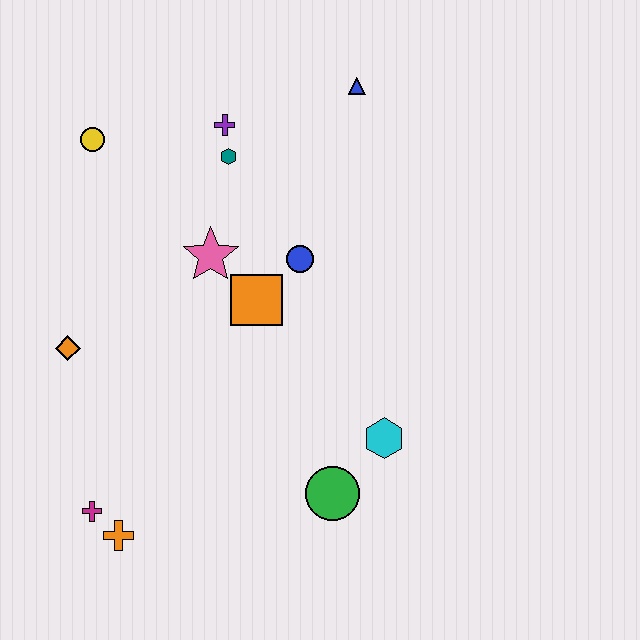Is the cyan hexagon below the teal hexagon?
Yes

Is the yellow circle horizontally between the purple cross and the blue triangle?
No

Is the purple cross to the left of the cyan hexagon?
Yes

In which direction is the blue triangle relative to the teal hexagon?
The blue triangle is to the right of the teal hexagon.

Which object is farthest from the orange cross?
The blue triangle is farthest from the orange cross.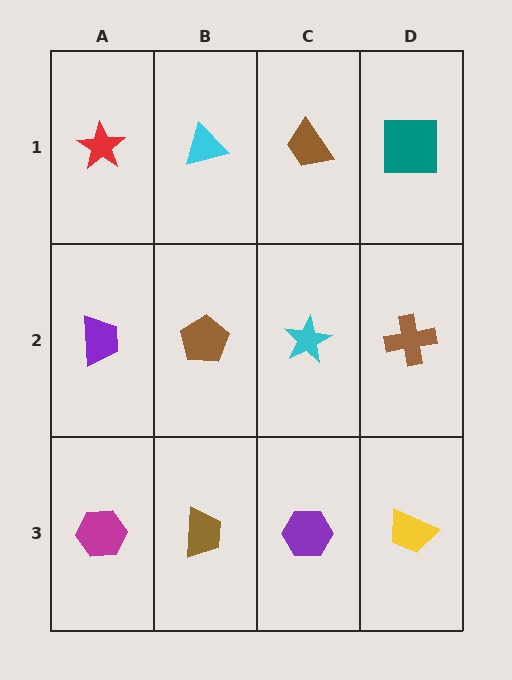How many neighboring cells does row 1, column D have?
2.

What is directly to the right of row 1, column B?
A brown trapezoid.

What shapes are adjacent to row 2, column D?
A teal square (row 1, column D), a yellow trapezoid (row 3, column D), a cyan star (row 2, column C).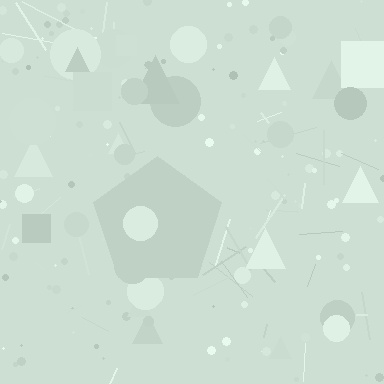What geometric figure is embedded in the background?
A pentagon is embedded in the background.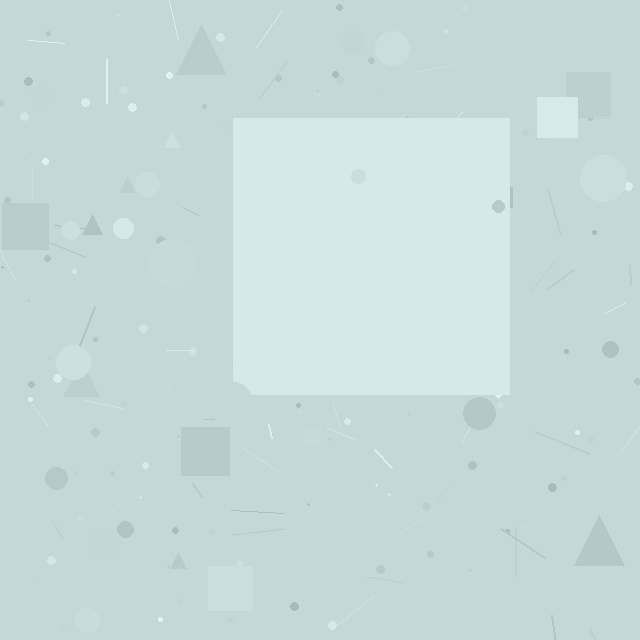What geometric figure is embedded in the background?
A square is embedded in the background.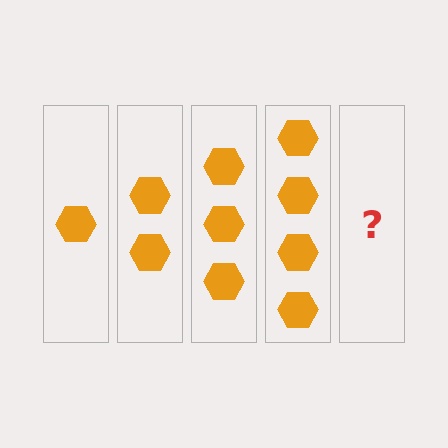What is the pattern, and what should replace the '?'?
The pattern is that each step adds one more hexagon. The '?' should be 5 hexagons.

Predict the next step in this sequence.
The next step is 5 hexagons.